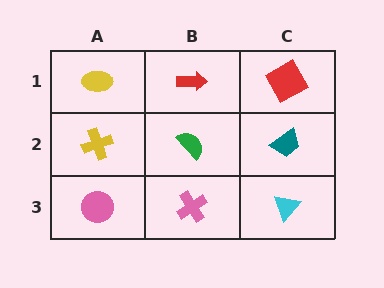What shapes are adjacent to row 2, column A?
A yellow ellipse (row 1, column A), a pink circle (row 3, column A), a green semicircle (row 2, column B).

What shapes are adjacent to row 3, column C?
A teal trapezoid (row 2, column C), a pink cross (row 3, column B).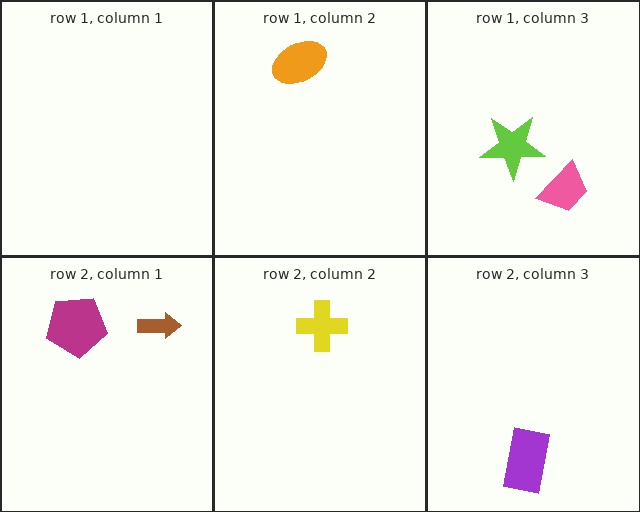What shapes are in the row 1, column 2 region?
The orange ellipse.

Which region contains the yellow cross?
The row 2, column 2 region.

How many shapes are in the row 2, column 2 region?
1.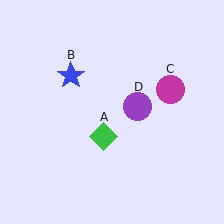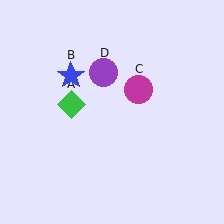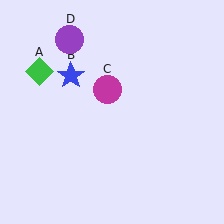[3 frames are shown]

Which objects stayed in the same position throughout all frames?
Blue star (object B) remained stationary.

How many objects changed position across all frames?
3 objects changed position: green diamond (object A), magenta circle (object C), purple circle (object D).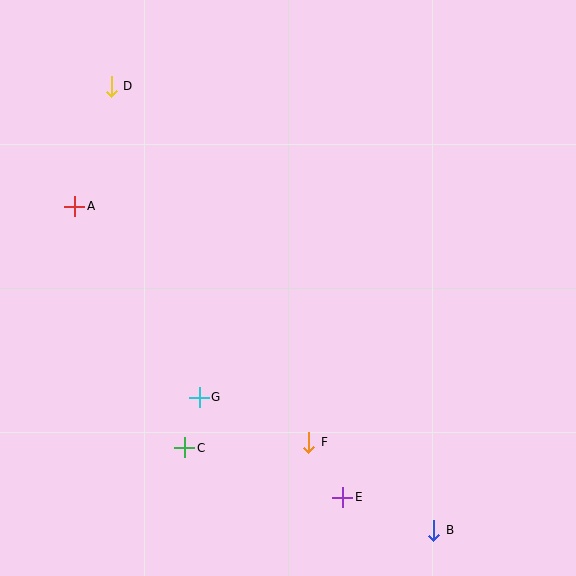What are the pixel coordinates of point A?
Point A is at (75, 206).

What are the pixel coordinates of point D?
Point D is at (111, 86).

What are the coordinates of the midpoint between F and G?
The midpoint between F and G is at (254, 420).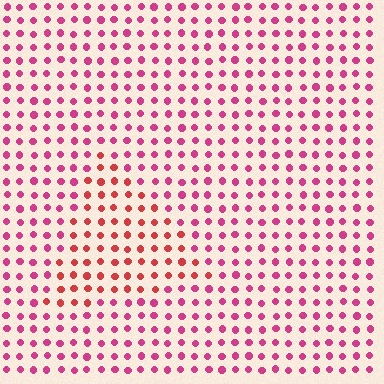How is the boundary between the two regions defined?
The boundary is defined purely by a slight shift in hue (about 30 degrees). Spacing, size, and orientation are identical on both sides.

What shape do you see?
I see a triangle.